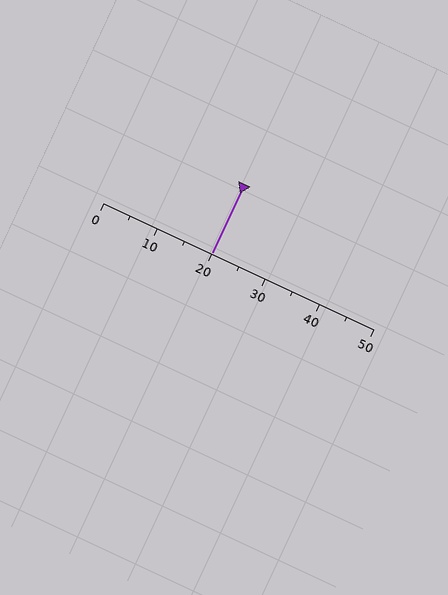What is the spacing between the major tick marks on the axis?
The major ticks are spaced 10 apart.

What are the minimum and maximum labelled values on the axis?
The axis runs from 0 to 50.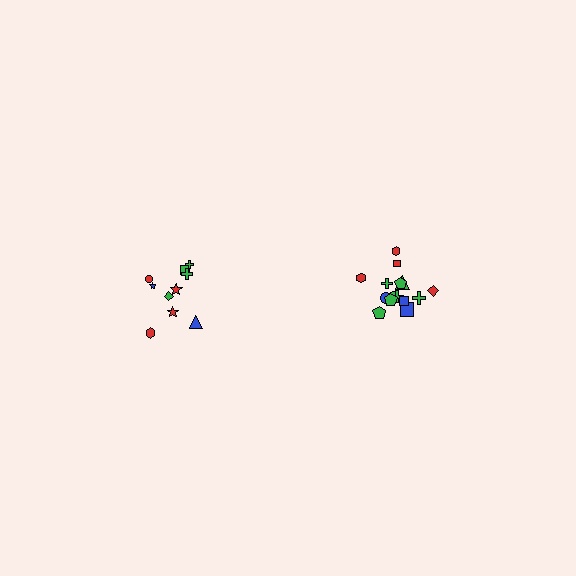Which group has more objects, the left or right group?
The right group.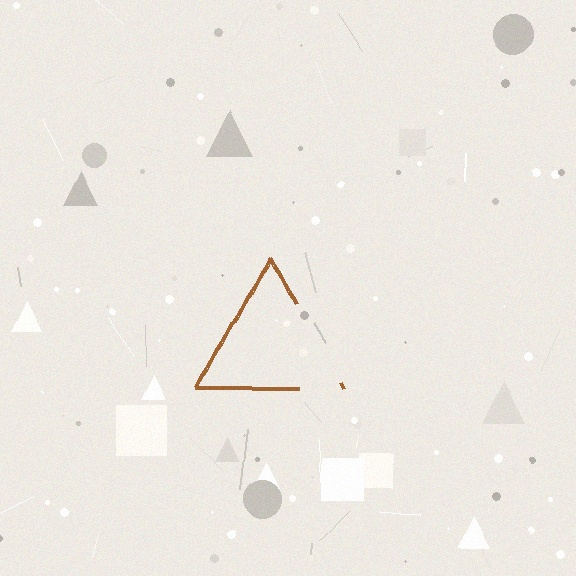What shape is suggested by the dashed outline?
The dashed outline suggests a triangle.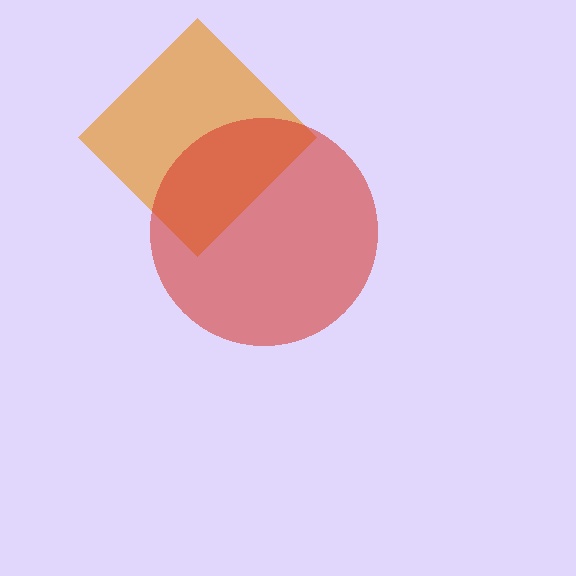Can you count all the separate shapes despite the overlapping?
Yes, there are 2 separate shapes.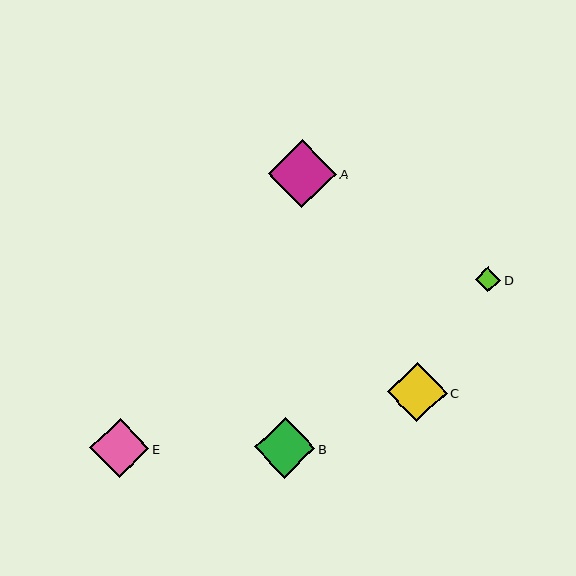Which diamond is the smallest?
Diamond D is the smallest with a size of approximately 25 pixels.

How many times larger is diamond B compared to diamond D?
Diamond B is approximately 2.4 times the size of diamond D.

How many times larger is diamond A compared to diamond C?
Diamond A is approximately 1.2 times the size of diamond C.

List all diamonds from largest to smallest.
From largest to smallest: A, B, C, E, D.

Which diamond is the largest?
Diamond A is the largest with a size of approximately 68 pixels.